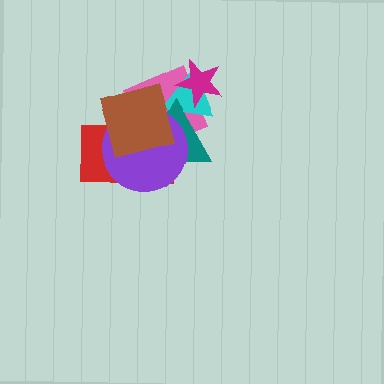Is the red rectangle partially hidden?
Yes, it is partially covered by another shape.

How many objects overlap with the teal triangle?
5 objects overlap with the teal triangle.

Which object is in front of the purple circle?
The brown square is in front of the purple circle.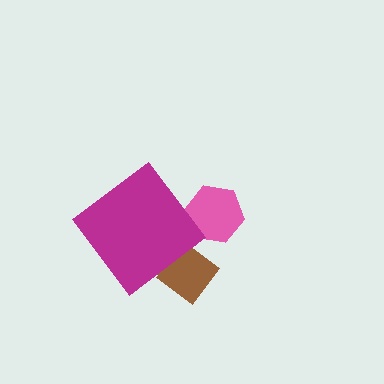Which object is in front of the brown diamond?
The magenta diamond is in front of the brown diamond.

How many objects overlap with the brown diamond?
1 object overlaps with the brown diamond.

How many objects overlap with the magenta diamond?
1 object overlaps with the magenta diamond.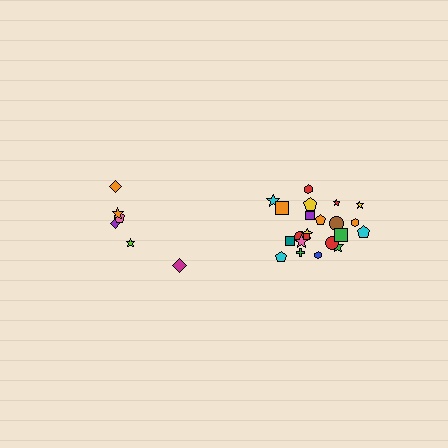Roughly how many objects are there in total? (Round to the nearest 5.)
Roughly 30 objects in total.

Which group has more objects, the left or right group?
The right group.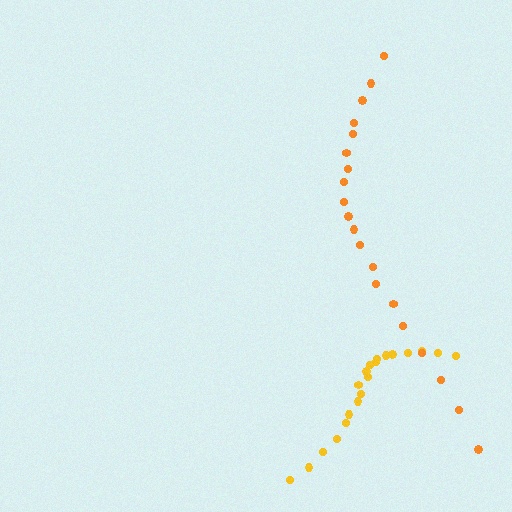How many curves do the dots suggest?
There are 2 distinct paths.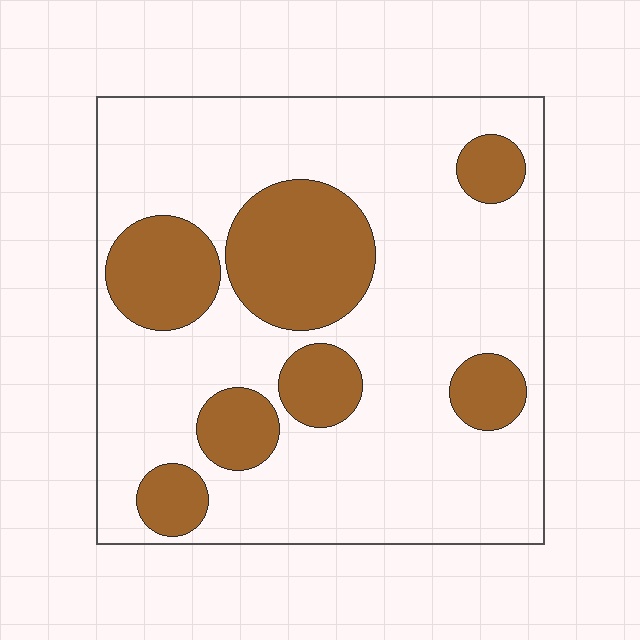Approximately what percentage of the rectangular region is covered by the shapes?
Approximately 25%.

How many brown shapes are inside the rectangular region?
7.